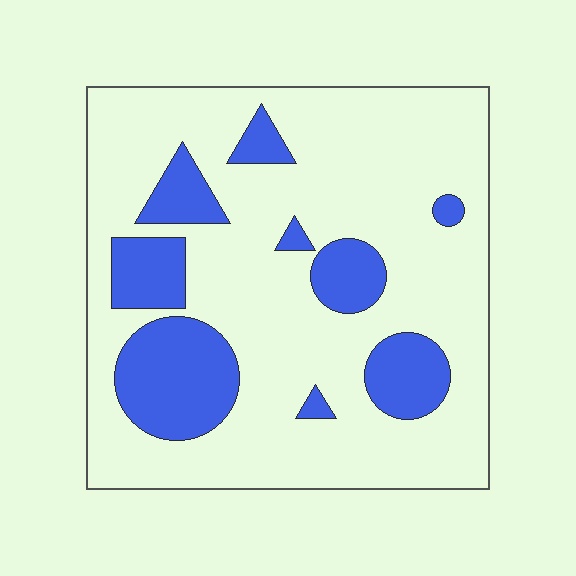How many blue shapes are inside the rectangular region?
9.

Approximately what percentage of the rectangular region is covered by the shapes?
Approximately 25%.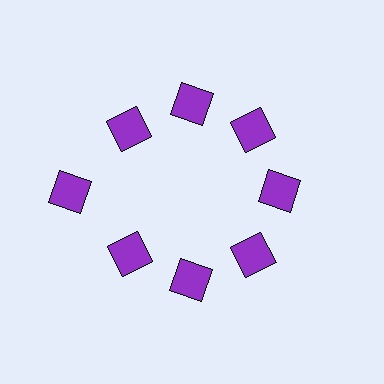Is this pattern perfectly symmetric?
No. The 8 purple diamonds are arranged in a ring, but one element near the 9 o'clock position is pushed outward from the center, breaking the 8-fold rotational symmetry.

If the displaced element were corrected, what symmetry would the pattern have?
It would have 8-fold rotational symmetry — the pattern would map onto itself every 45 degrees.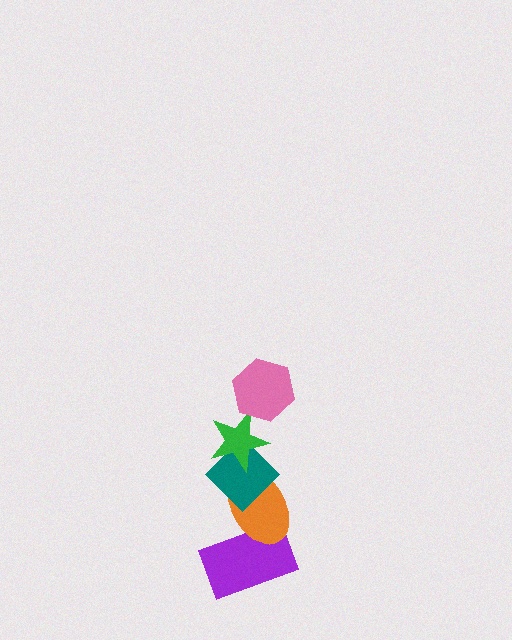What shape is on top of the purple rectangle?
The orange ellipse is on top of the purple rectangle.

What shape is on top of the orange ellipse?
The teal diamond is on top of the orange ellipse.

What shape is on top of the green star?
The pink hexagon is on top of the green star.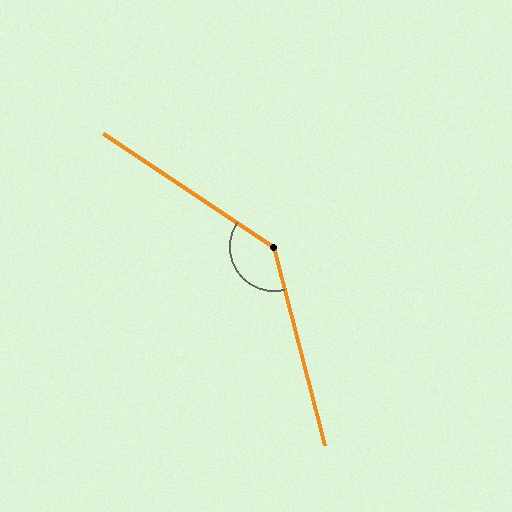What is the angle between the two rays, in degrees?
Approximately 138 degrees.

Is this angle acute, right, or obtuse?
It is obtuse.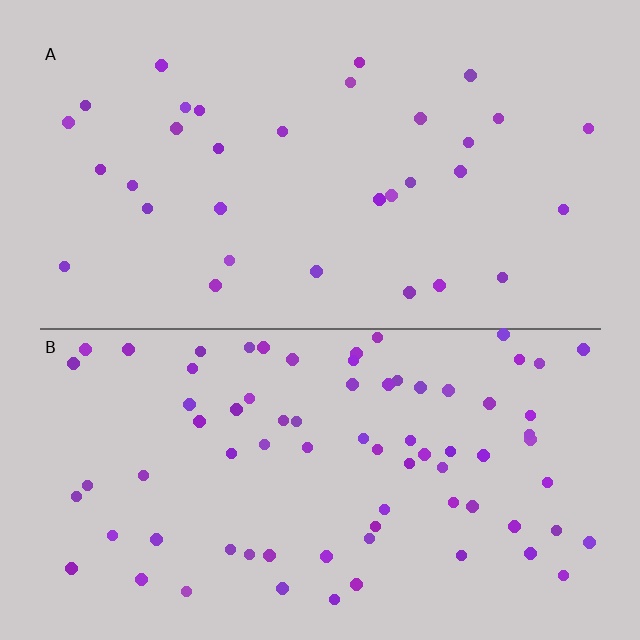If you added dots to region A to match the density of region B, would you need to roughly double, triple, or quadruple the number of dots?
Approximately double.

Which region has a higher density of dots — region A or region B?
B (the bottom).